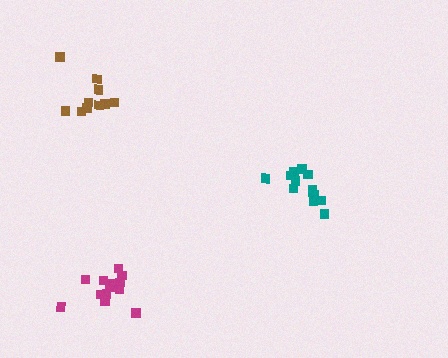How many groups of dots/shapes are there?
There are 3 groups.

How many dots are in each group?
Group 1: 10 dots, Group 2: 13 dots, Group 3: 13 dots (36 total).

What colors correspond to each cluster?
The clusters are colored: brown, teal, magenta.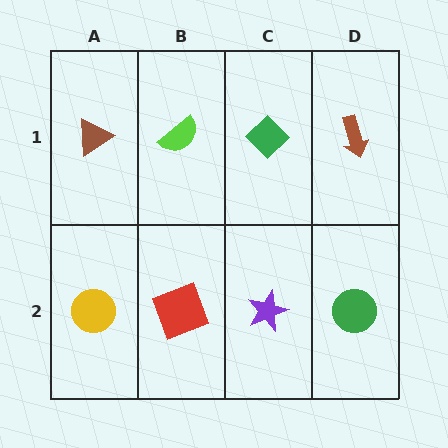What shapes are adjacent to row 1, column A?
A yellow circle (row 2, column A), a lime semicircle (row 1, column B).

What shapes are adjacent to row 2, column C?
A green diamond (row 1, column C), a red square (row 2, column B), a green circle (row 2, column D).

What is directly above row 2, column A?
A brown triangle.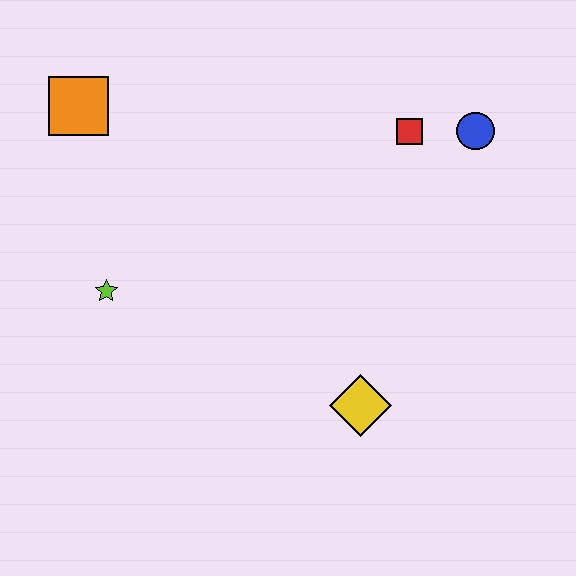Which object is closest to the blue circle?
The red square is closest to the blue circle.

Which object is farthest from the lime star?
The blue circle is farthest from the lime star.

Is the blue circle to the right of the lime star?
Yes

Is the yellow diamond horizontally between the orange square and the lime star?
No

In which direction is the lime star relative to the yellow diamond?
The lime star is to the left of the yellow diamond.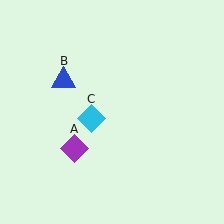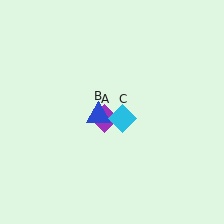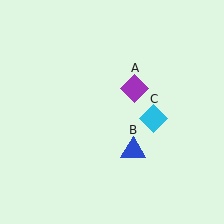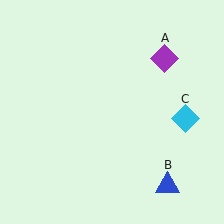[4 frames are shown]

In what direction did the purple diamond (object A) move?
The purple diamond (object A) moved up and to the right.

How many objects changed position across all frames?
3 objects changed position: purple diamond (object A), blue triangle (object B), cyan diamond (object C).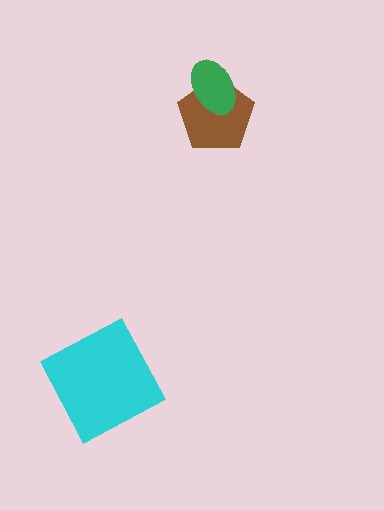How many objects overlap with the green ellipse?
1 object overlaps with the green ellipse.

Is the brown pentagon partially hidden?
Yes, it is partially covered by another shape.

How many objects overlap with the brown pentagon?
1 object overlaps with the brown pentagon.